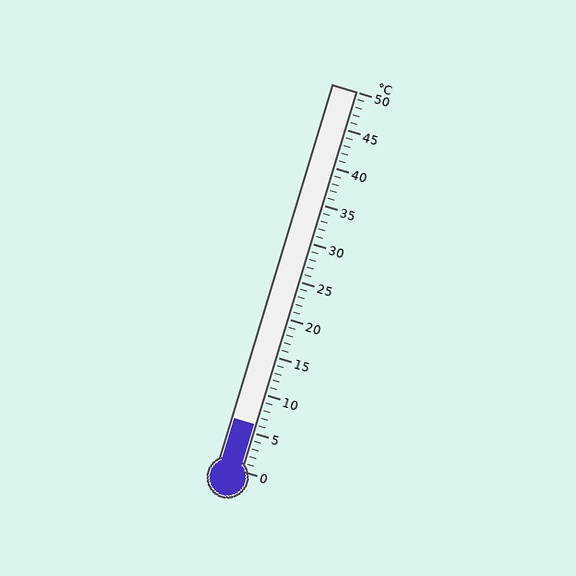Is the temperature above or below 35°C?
The temperature is below 35°C.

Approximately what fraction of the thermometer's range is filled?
The thermometer is filled to approximately 10% of its range.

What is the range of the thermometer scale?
The thermometer scale ranges from 0°C to 50°C.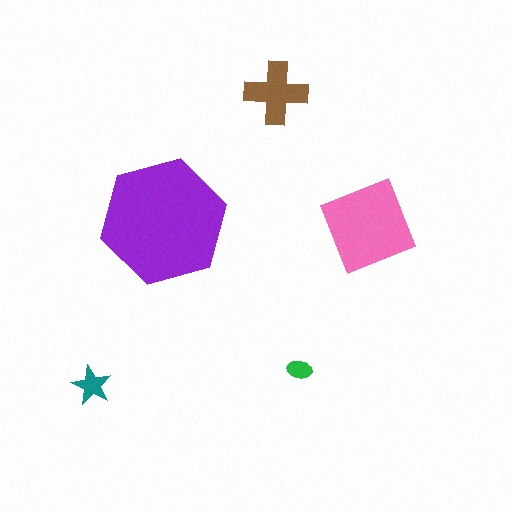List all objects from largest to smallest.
The purple hexagon, the pink diamond, the brown cross, the teal star, the green ellipse.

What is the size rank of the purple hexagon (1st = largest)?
1st.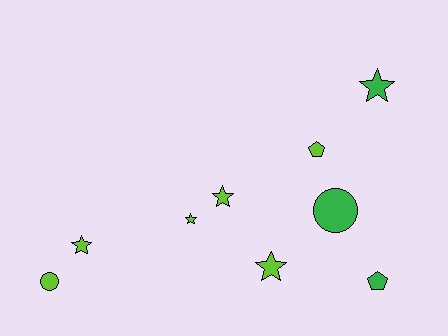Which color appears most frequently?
Lime, with 6 objects.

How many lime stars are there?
There are 4 lime stars.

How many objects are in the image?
There are 9 objects.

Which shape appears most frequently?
Star, with 5 objects.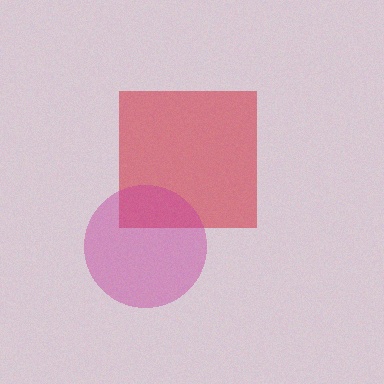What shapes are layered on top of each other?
The layered shapes are: a red square, a magenta circle.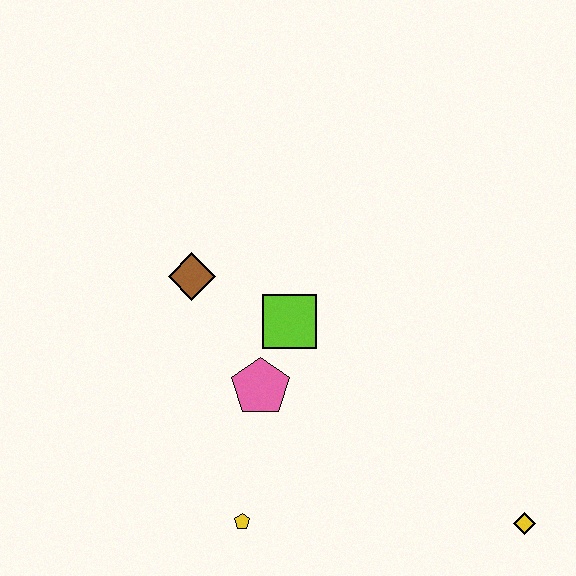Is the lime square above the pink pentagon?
Yes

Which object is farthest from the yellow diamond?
The brown diamond is farthest from the yellow diamond.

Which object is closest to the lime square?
The pink pentagon is closest to the lime square.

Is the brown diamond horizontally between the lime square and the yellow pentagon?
No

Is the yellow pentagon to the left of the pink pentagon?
Yes